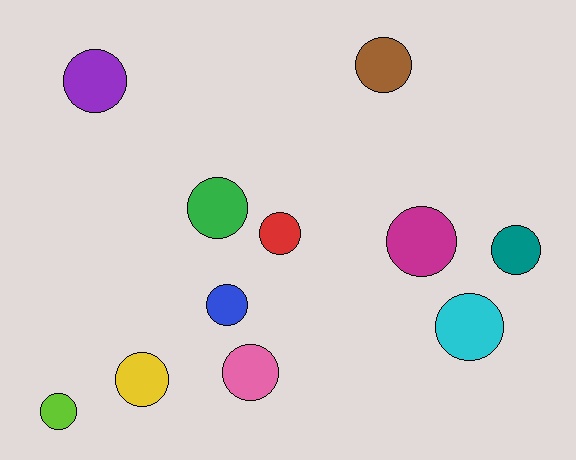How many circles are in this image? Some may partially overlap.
There are 11 circles.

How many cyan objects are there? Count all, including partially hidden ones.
There is 1 cyan object.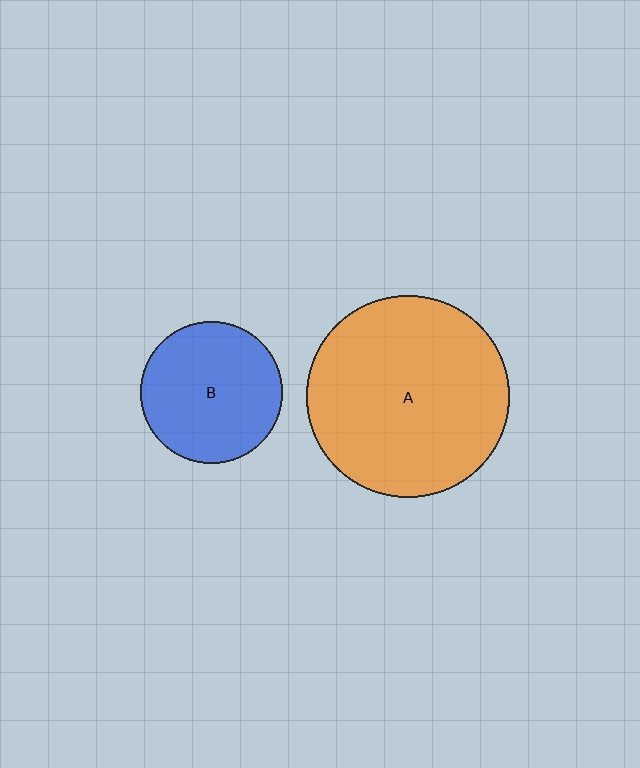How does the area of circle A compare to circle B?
Approximately 2.0 times.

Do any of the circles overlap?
No, none of the circles overlap.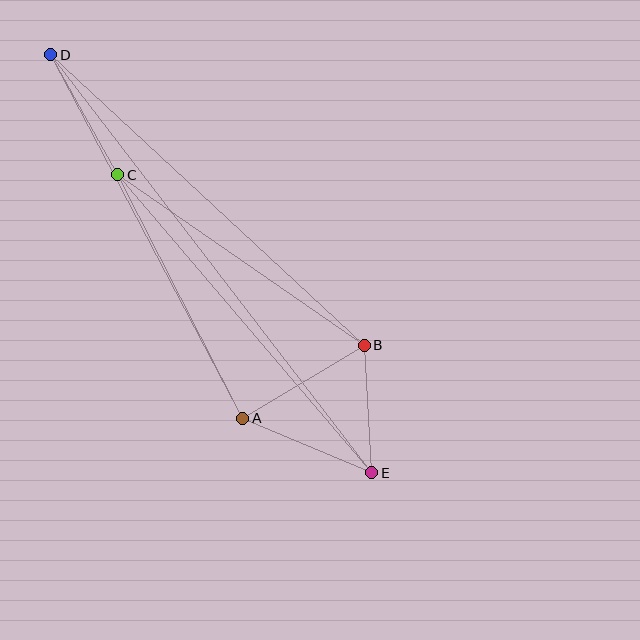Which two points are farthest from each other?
Points D and E are farthest from each other.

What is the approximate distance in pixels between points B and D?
The distance between B and D is approximately 427 pixels.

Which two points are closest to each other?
Points B and E are closest to each other.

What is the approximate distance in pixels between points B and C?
The distance between B and C is approximately 300 pixels.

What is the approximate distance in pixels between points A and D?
The distance between A and D is approximately 411 pixels.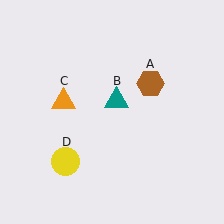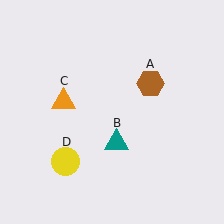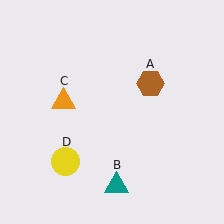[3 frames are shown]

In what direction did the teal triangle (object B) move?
The teal triangle (object B) moved down.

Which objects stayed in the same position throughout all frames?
Brown hexagon (object A) and orange triangle (object C) and yellow circle (object D) remained stationary.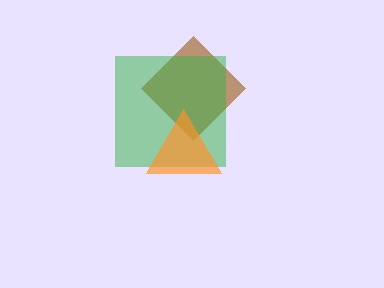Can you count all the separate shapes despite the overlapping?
Yes, there are 3 separate shapes.